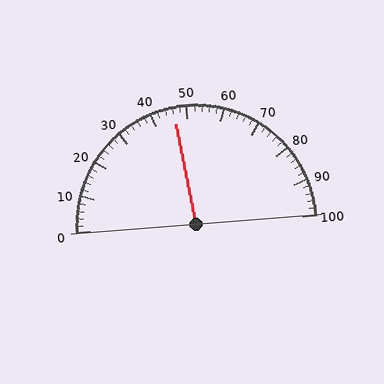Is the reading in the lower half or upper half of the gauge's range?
The reading is in the lower half of the range (0 to 100).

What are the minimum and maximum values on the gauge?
The gauge ranges from 0 to 100.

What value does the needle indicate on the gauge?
The needle indicates approximately 46.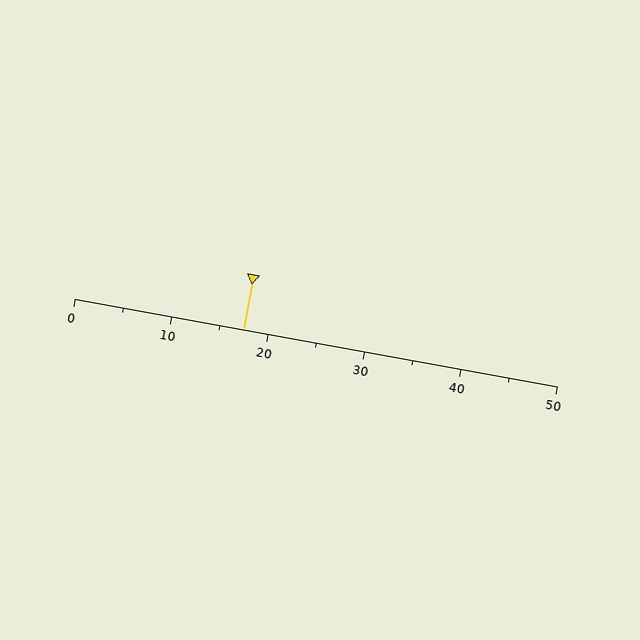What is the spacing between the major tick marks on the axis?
The major ticks are spaced 10 apart.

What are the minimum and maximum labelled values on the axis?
The axis runs from 0 to 50.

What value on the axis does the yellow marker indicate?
The marker indicates approximately 17.5.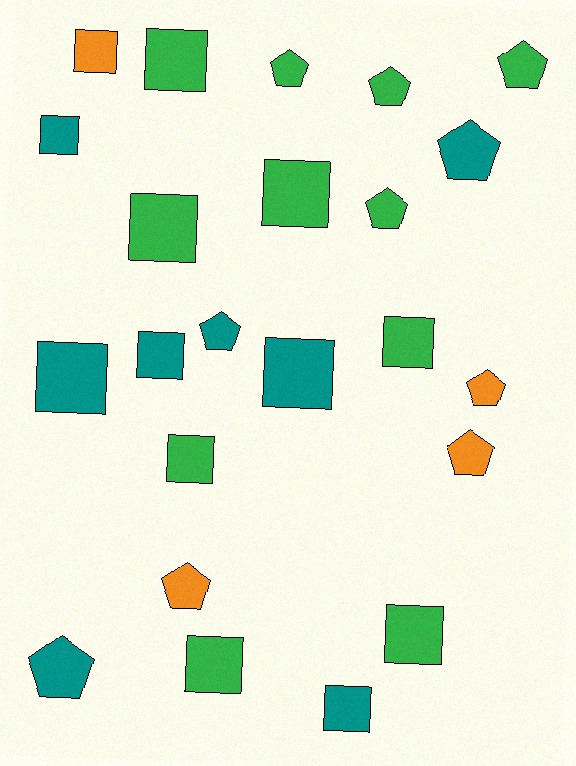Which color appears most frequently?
Green, with 11 objects.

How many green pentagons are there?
There are 4 green pentagons.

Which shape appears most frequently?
Square, with 13 objects.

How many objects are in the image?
There are 23 objects.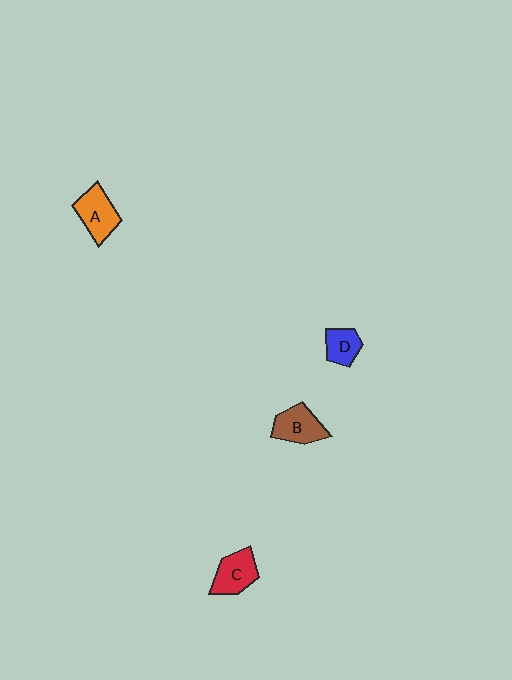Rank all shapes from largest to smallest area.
From largest to smallest: A (orange), B (brown), C (red), D (blue).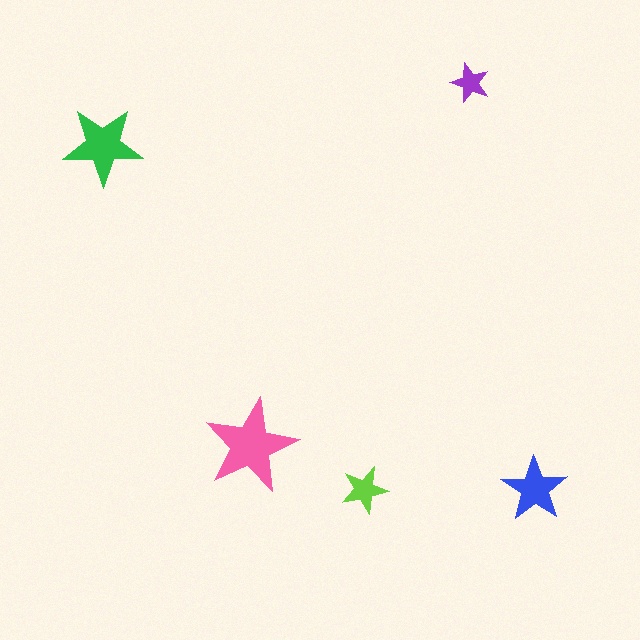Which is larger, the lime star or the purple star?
The lime one.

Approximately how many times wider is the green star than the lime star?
About 1.5 times wider.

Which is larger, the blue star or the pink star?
The pink one.